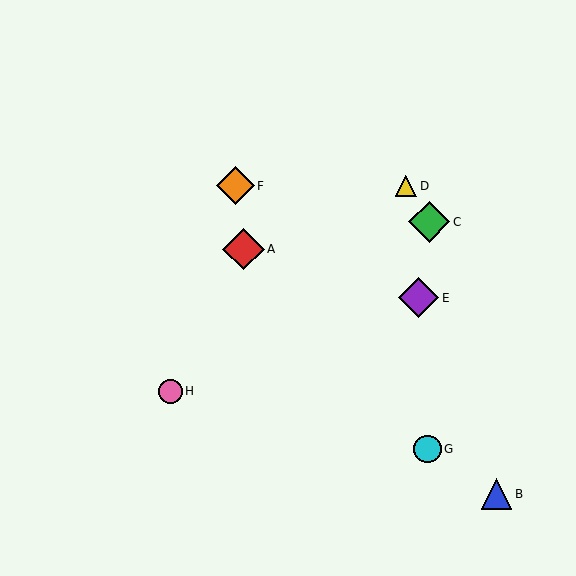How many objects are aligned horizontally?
2 objects (D, F) are aligned horizontally.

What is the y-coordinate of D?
Object D is at y≈186.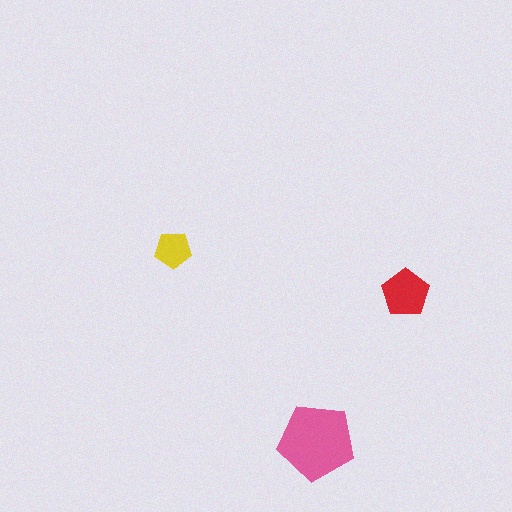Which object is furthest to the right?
The red pentagon is rightmost.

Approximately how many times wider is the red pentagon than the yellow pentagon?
About 1.5 times wider.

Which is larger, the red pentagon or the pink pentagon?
The pink one.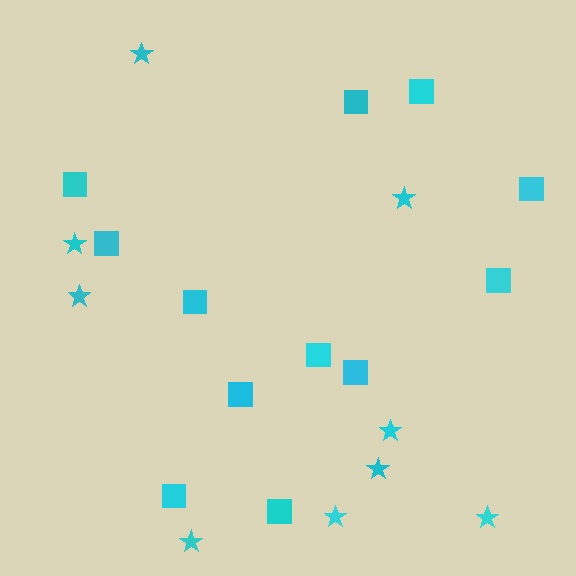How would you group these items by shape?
There are 2 groups: one group of squares (12) and one group of stars (9).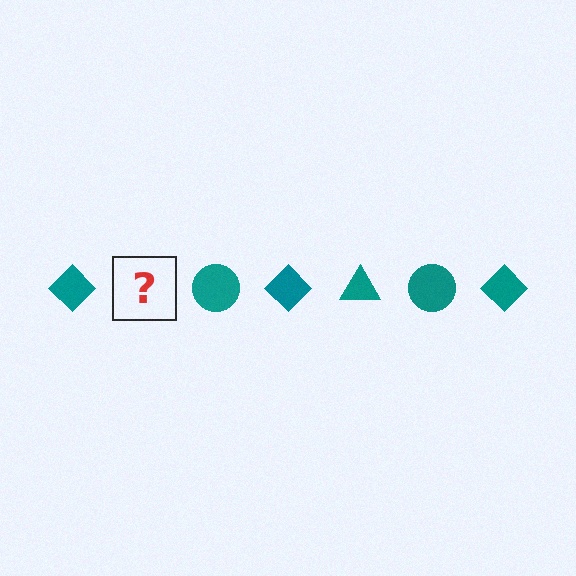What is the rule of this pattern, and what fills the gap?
The rule is that the pattern cycles through diamond, triangle, circle shapes in teal. The gap should be filled with a teal triangle.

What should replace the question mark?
The question mark should be replaced with a teal triangle.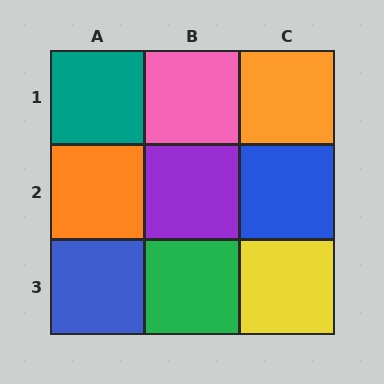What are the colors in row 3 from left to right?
Blue, green, yellow.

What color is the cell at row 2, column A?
Orange.